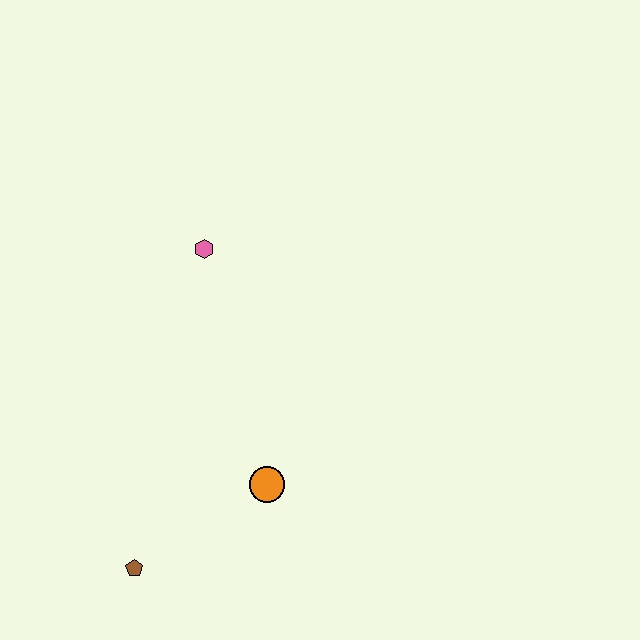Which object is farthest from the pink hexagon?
The brown pentagon is farthest from the pink hexagon.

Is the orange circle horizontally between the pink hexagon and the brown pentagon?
No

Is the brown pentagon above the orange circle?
No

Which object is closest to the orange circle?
The brown pentagon is closest to the orange circle.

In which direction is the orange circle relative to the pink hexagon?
The orange circle is below the pink hexagon.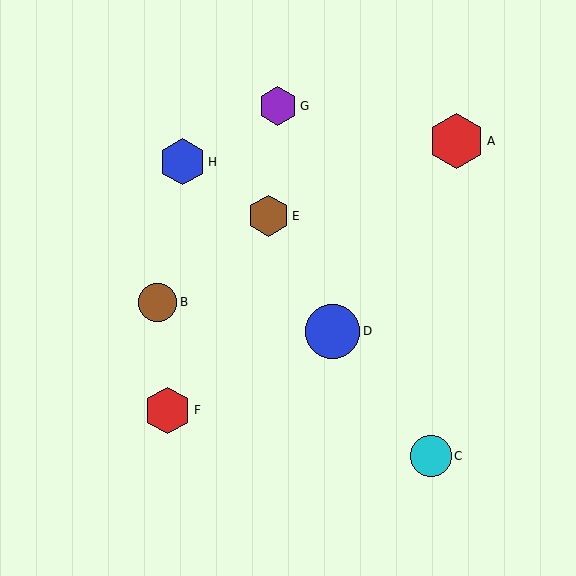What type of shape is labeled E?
Shape E is a brown hexagon.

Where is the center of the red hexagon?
The center of the red hexagon is at (457, 141).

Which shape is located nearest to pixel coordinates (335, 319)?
The blue circle (labeled D) at (333, 331) is nearest to that location.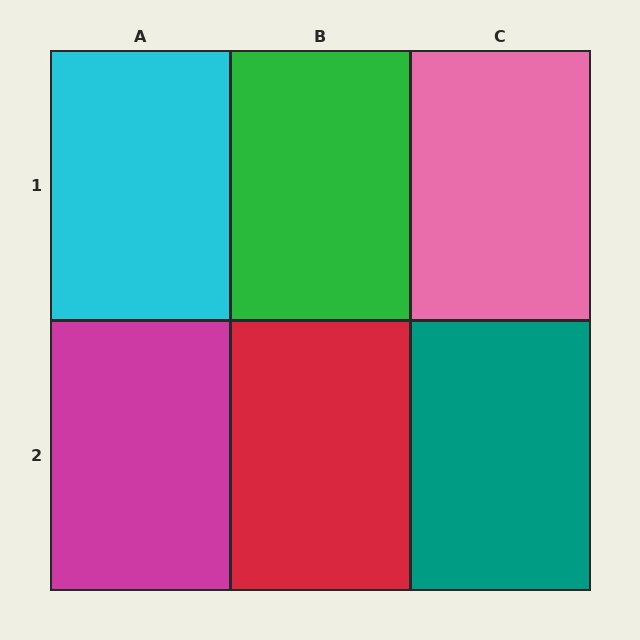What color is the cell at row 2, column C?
Teal.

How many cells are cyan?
1 cell is cyan.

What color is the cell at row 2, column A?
Magenta.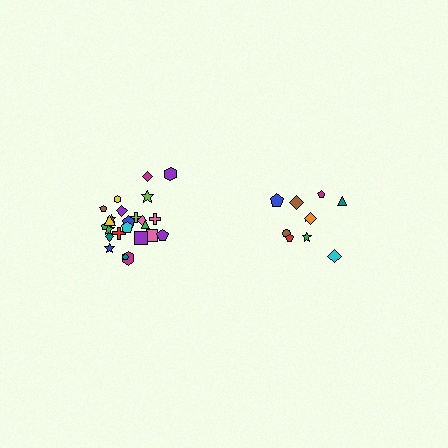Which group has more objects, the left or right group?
The left group.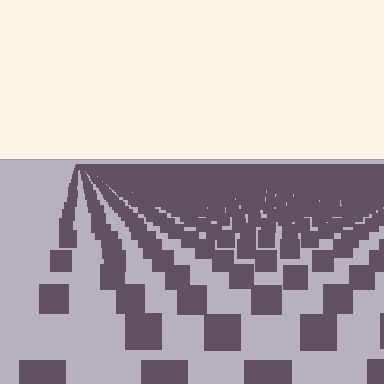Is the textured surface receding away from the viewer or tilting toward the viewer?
The surface is receding away from the viewer. Texture elements get smaller and denser toward the top.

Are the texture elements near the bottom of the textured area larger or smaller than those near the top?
Larger. Near the bottom, elements are closer to the viewer and appear at a bigger on-screen size.